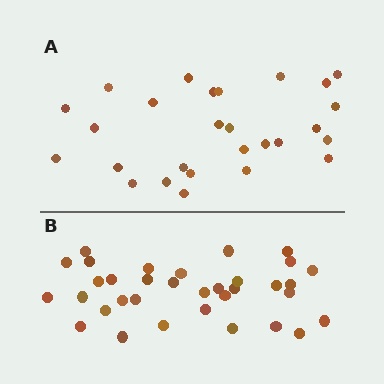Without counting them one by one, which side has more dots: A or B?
Region B (the bottom region) has more dots.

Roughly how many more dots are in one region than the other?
Region B has roughly 8 or so more dots than region A.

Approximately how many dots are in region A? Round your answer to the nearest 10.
About 30 dots. (The exact count is 27, which rounds to 30.)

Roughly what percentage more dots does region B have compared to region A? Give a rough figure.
About 25% more.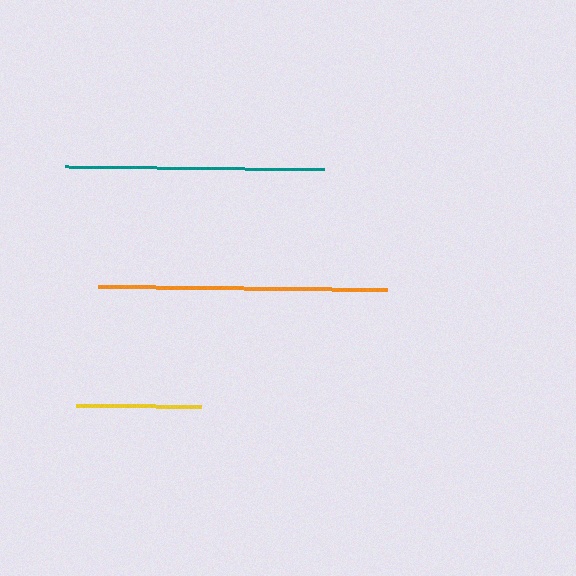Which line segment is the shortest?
The yellow line is the shortest at approximately 125 pixels.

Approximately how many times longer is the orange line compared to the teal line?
The orange line is approximately 1.1 times the length of the teal line.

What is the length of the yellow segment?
The yellow segment is approximately 125 pixels long.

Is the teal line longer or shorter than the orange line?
The orange line is longer than the teal line.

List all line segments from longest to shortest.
From longest to shortest: orange, teal, yellow.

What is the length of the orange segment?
The orange segment is approximately 289 pixels long.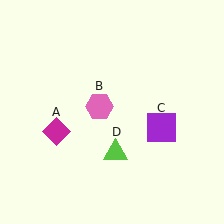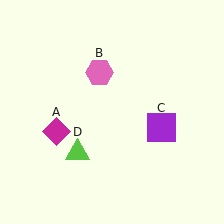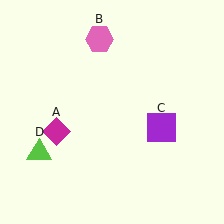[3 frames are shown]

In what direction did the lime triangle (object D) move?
The lime triangle (object D) moved left.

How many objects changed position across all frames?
2 objects changed position: pink hexagon (object B), lime triangle (object D).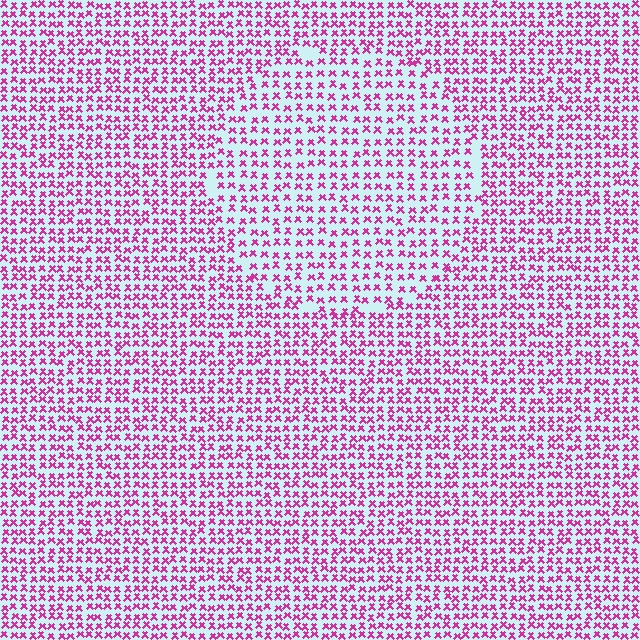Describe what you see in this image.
The image contains small magenta elements arranged at two different densities. A circle-shaped region is visible where the elements are less densely packed than the surrounding area.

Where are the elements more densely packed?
The elements are more densely packed outside the circle boundary.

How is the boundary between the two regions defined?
The boundary is defined by a change in element density (approximately 1.4x ratio). All elements are the same color, size, and shape.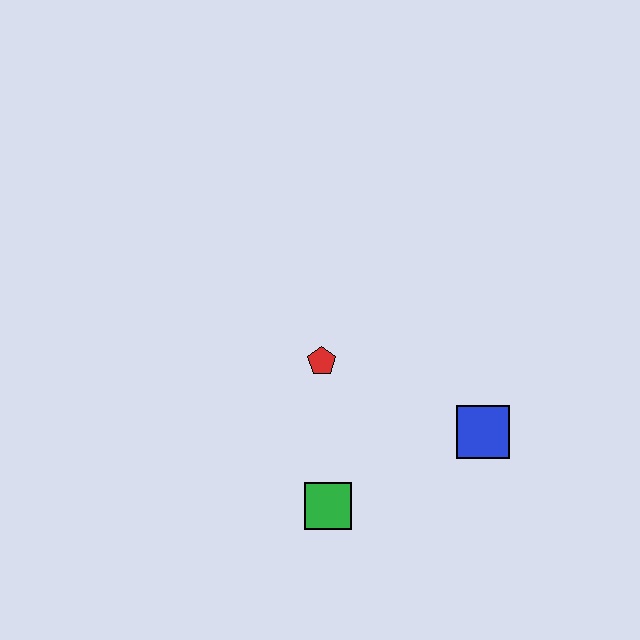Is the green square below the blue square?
Yes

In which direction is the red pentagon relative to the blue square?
The red pentagon is to the left of the blue square.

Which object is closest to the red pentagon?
The green square is closest to the red pentagon.